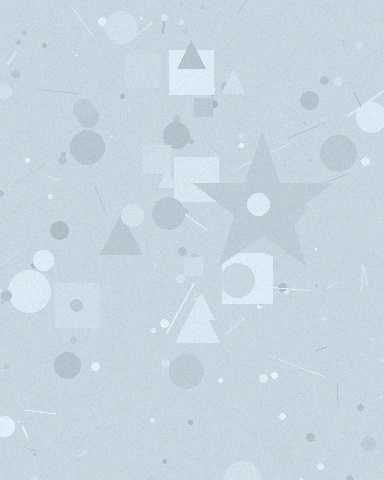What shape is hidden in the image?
A star is hidden in the image.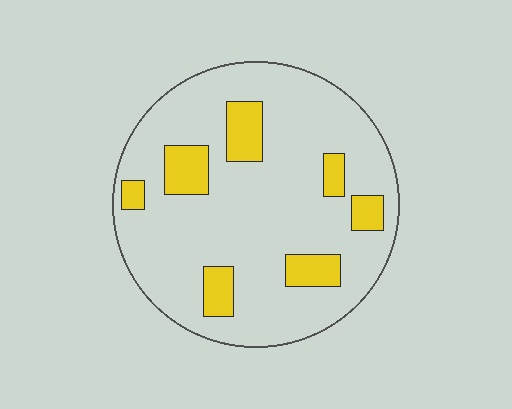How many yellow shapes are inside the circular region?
7.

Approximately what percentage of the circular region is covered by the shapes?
Approximately 15%.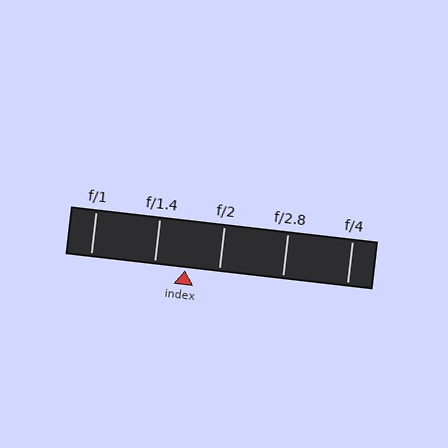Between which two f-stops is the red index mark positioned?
The index mark is between f/1.4 and f/2.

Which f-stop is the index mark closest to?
The index mark is closest to f/1.4.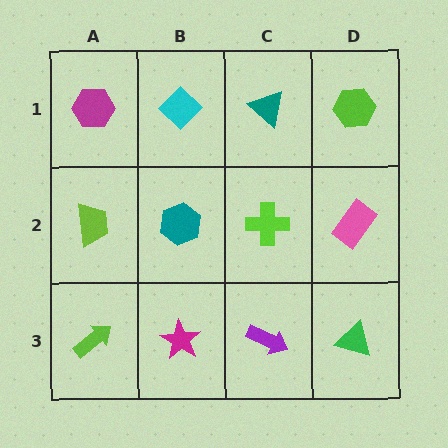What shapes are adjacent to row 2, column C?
A teal triangle (row 1, column C), a purple arrow (row 3, column C), a teal hexagon (row 2, column B), a pink rectangle (row 2, column D).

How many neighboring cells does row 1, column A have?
2.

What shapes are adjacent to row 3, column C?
A lime cross (row 2, column C), a magenta star (row 3, column B), a green triangle (row 3, column D).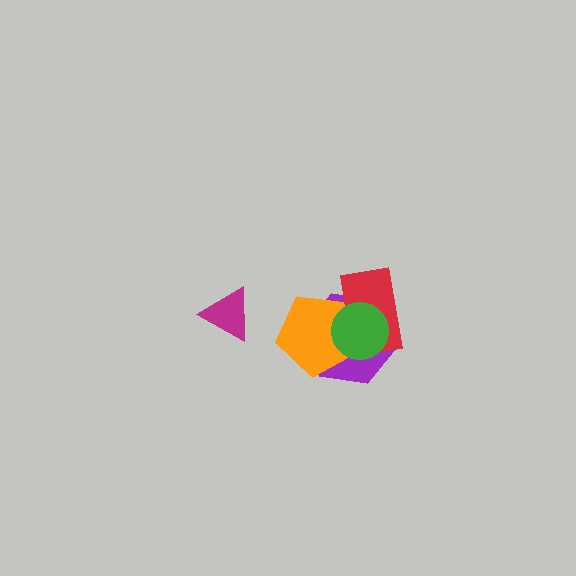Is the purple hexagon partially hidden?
Yes, it is partially covered by another shape.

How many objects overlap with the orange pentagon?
3 objects overlap with the orange pentagon.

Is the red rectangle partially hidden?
Yes, it is partially covered by another shape.